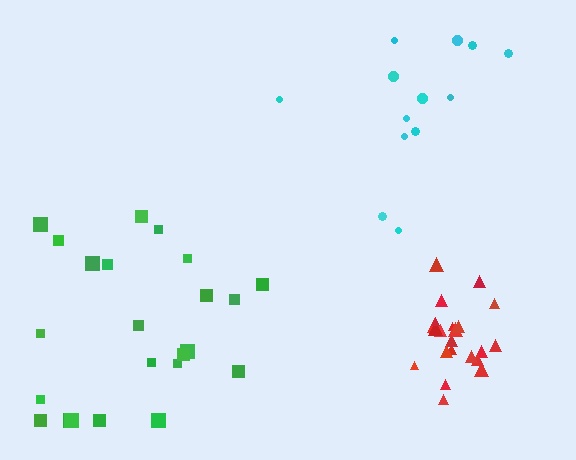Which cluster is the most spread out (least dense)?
Cyan.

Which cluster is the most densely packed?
Red.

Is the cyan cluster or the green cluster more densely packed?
Green.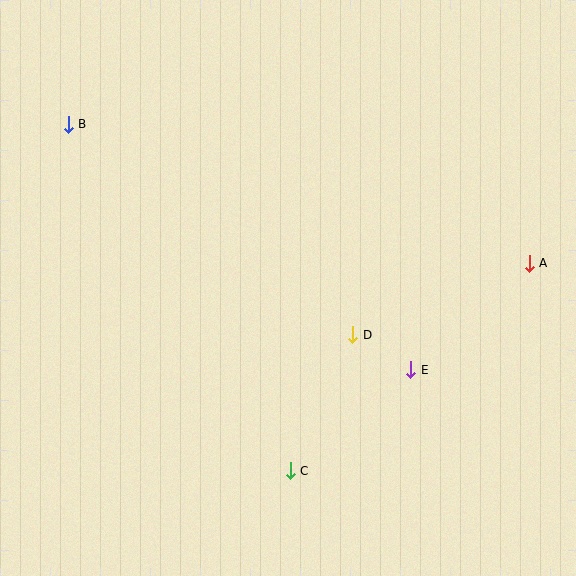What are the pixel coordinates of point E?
Point E is at (411, 370).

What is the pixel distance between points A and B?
The distance between A and B is 481 pixels.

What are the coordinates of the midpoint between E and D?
The midpoint between E and D is at (382, 352).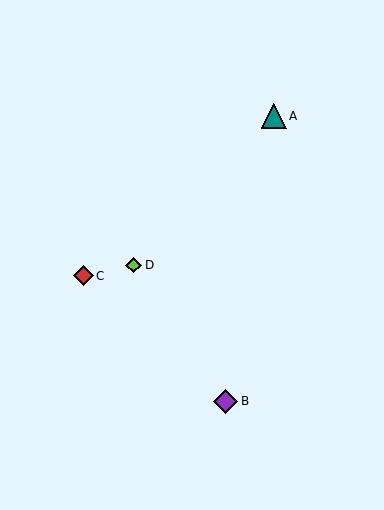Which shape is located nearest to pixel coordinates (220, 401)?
The purple diamond (labeled B) at (226, 401) is nearest to that location.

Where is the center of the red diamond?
The center of the red diamond is at (83, 276).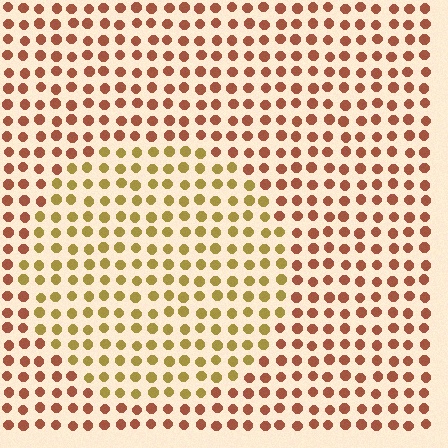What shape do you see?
I see a circle.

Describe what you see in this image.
The image is filled with small brown elements in a uniform arrangement. A circle-shaped region is visible where the elements are tinted to a slightly different hue, forming a subtle color boundary.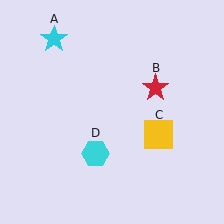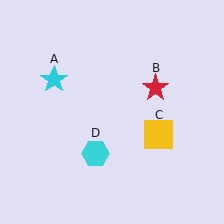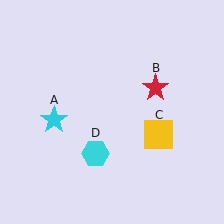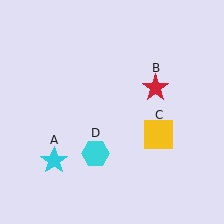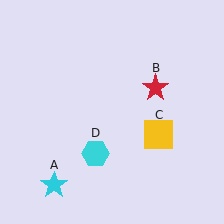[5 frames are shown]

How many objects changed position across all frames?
1 object changed position: cyan star (object A).